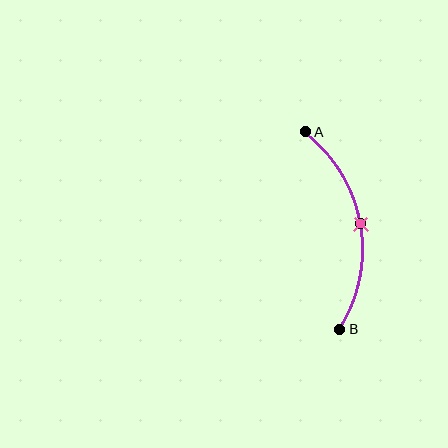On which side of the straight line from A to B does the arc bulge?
The arc bulges to the right of the straight line connecting A and B.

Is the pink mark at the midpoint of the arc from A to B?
Yes. The pink mark lies on the arc at equal arc-length from both A and B — it is the arc midpoint.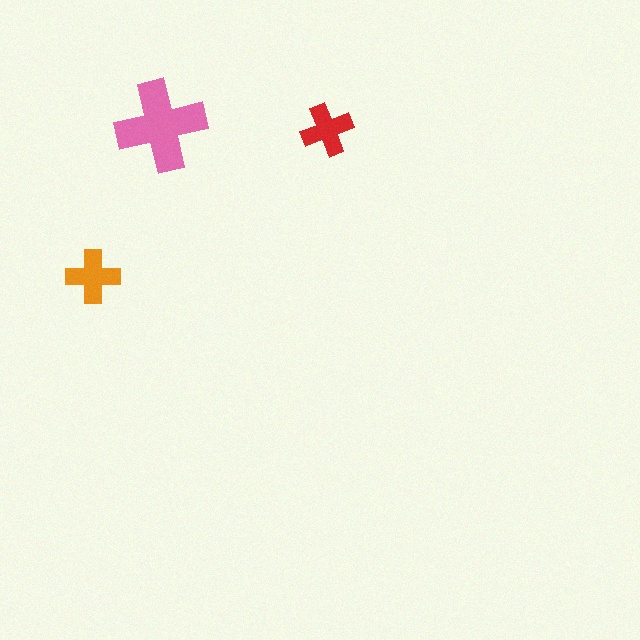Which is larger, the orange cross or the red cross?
The orange one.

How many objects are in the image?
There are 3 objects in the image.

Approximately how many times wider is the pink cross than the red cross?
About 1.5 times wider.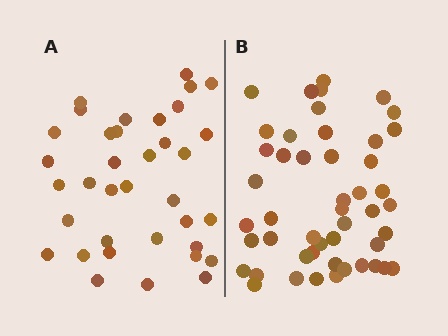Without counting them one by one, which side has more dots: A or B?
Region B (the right region) has more dots.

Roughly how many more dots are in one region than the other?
Region B has roughly 12 or so more dots than region A.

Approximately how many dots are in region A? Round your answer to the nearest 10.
About 40 dots. (The exact count is 36, which rounds to 40.)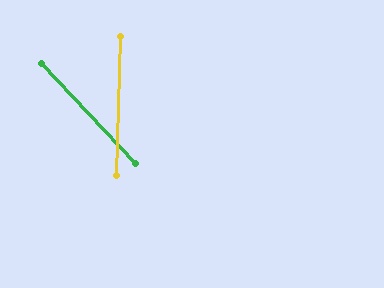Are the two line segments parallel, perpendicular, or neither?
Neither parallel nor perpendicular — they differ by about 45°.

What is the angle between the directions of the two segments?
Approximately 45 degrees.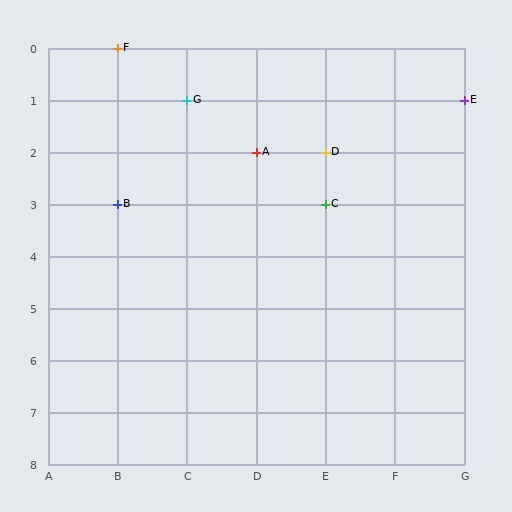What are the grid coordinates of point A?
Point A is at grid coordinates (D, 2).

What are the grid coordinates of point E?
Point E is at grid coordinates (G, 1).